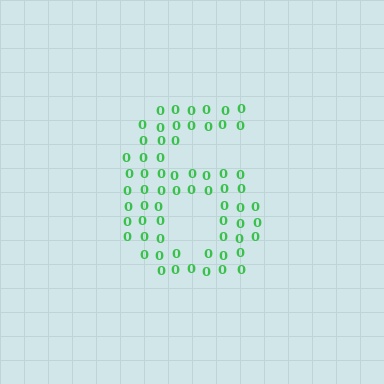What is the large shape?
The large shape is the digit 6.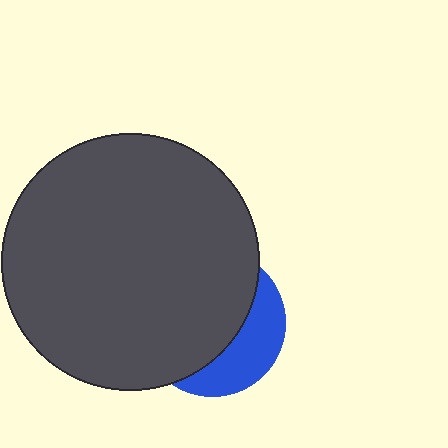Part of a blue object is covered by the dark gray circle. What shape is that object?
It is a circle.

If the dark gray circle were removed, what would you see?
You would see the complete blue circle.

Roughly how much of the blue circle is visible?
A small part of it is visible (roughly 33%).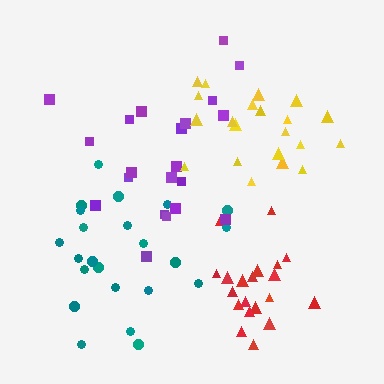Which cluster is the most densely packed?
Red.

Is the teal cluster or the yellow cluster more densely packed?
Yellow.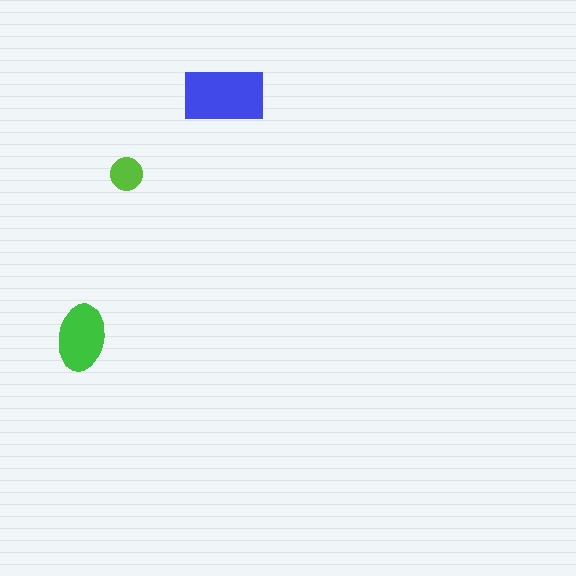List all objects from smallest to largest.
The lime circle, the green ellipse, the blue rectangle.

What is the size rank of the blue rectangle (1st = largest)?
1st.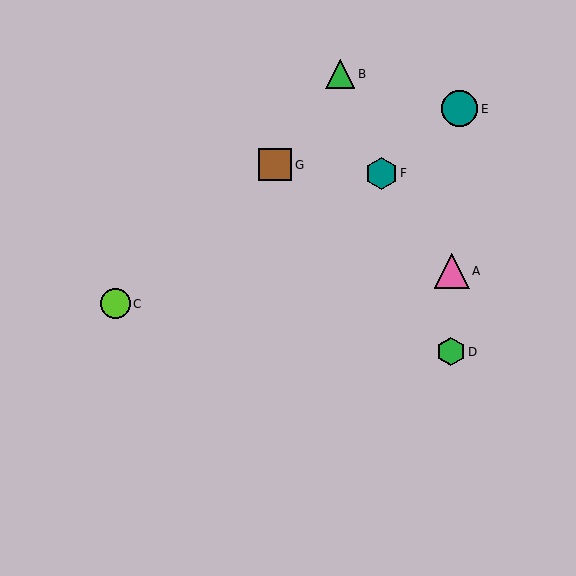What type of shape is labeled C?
Shape C is a lime circle.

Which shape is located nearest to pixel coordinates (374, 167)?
The teal hexagon (labeled F) at (381, 173) is nearest to that location.